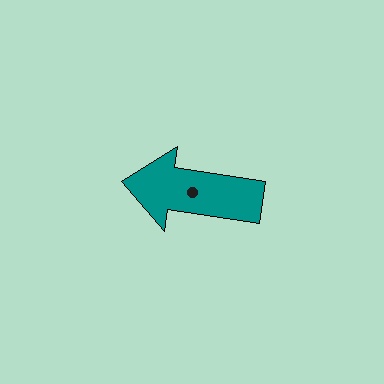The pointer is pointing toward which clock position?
Roughly 9 o'clock.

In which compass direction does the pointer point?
West.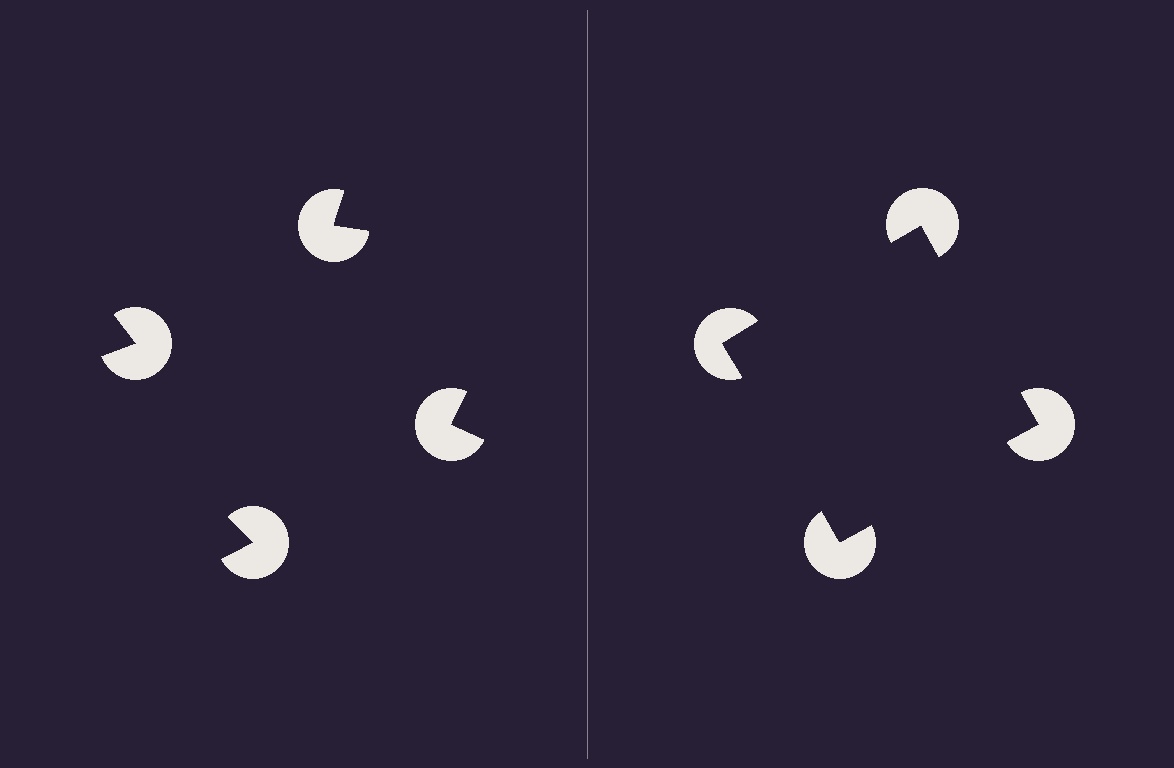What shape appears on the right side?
An illusory square.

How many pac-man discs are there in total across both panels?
8 — 4 on each side.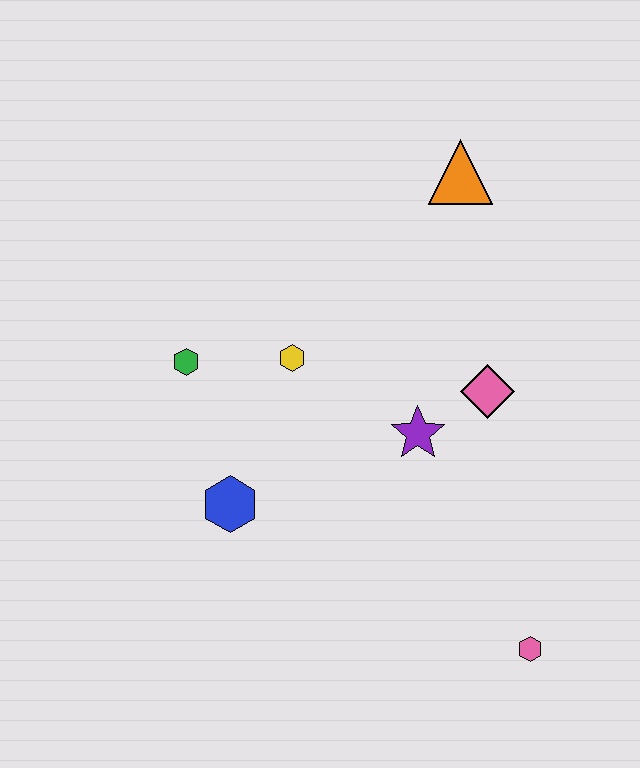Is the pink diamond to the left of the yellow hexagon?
No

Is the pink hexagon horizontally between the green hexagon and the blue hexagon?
No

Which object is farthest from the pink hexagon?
The orange triangle is farthest from the pink hexagon.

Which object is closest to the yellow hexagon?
The green hexagon is closest to the yellow hexagon.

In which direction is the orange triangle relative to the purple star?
The orange triangle is above the purple star.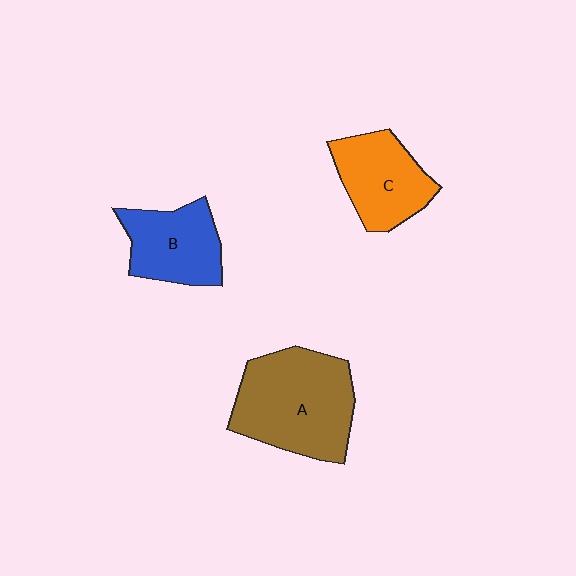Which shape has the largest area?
Shape A (brown).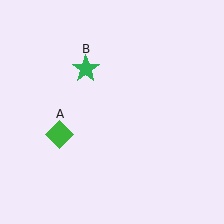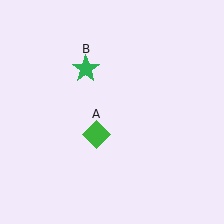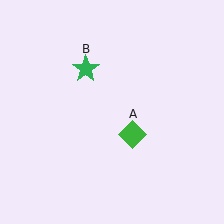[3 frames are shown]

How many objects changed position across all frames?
1 object changed position: green diamond (object A).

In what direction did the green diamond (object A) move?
The green diamond (object A) moved right.